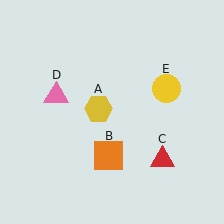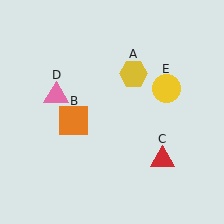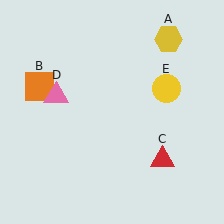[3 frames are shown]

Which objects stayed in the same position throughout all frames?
Red triangle (object C) and pink triangle (object D) and yellow circle (object E) remained stationary.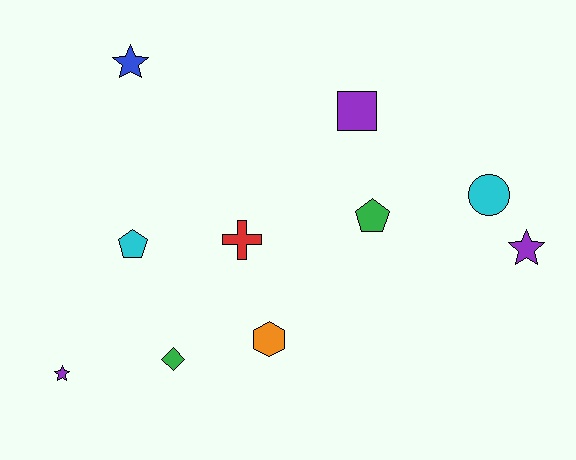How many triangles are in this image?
There are no triangles.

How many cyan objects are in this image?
There are 2 cyan objects.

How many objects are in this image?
There are 10 objects.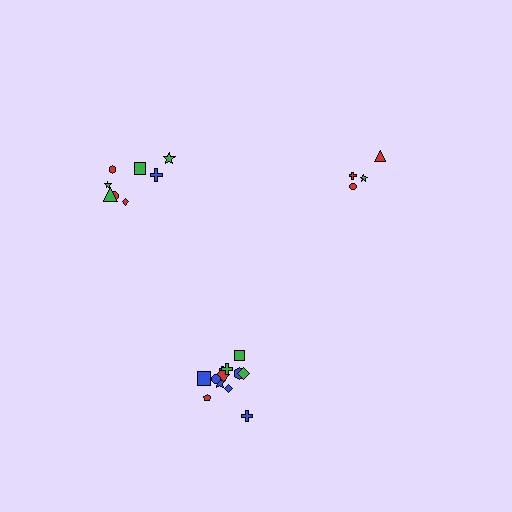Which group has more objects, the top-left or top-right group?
The top-left group.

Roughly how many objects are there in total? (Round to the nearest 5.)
Roughly 25 objects in total.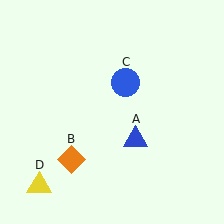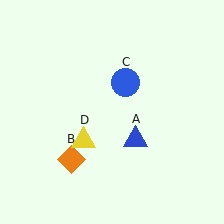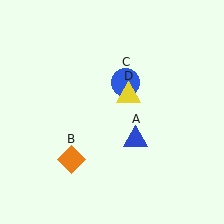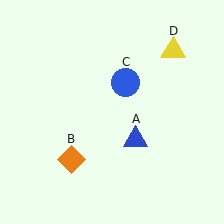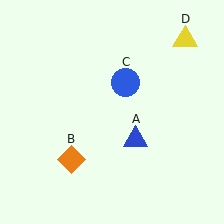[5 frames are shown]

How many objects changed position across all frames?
1 object changed position: yellow triangle (object D).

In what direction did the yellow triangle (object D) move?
The yellow triangle (object D) moved up and to the right.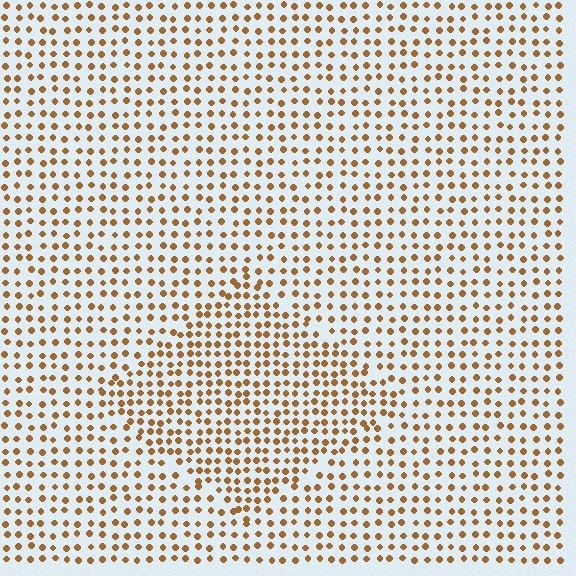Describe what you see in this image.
The image contains small brown elements arranged at two different densities. A diamond-shaped region is visible where the elements are more densely packed than the surrounding area.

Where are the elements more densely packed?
The elements are more densely packed inside the diamond boundary.